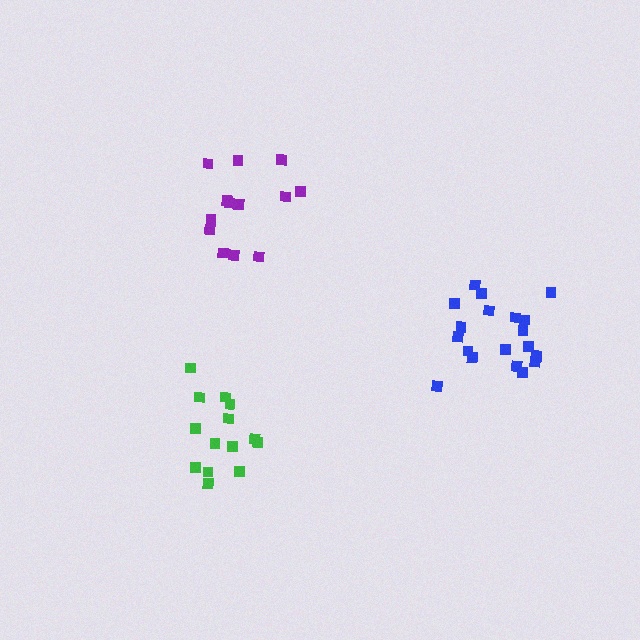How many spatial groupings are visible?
There are 3 spatial groupings.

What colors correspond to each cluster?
The clusters are colored: blue, purple, green.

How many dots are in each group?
Group 1: 19 dots, Group 2: 13 dots, Group 3: 14 dots (46 total).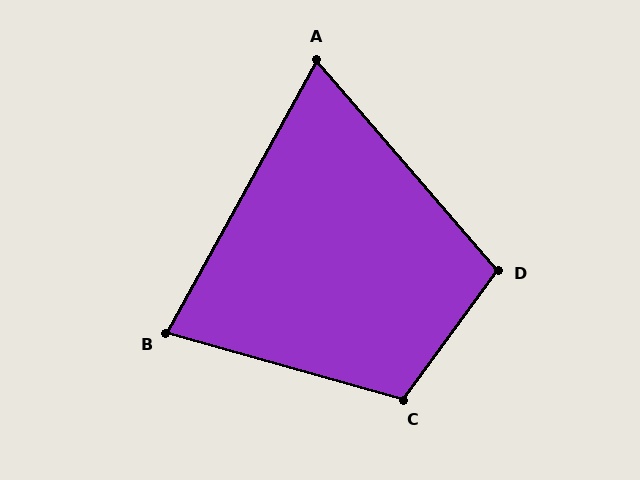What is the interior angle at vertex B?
Approximately 77 degrees (acute).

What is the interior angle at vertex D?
Approximately 103 degrees (obtuse).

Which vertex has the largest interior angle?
C, at approximately 110 degrees.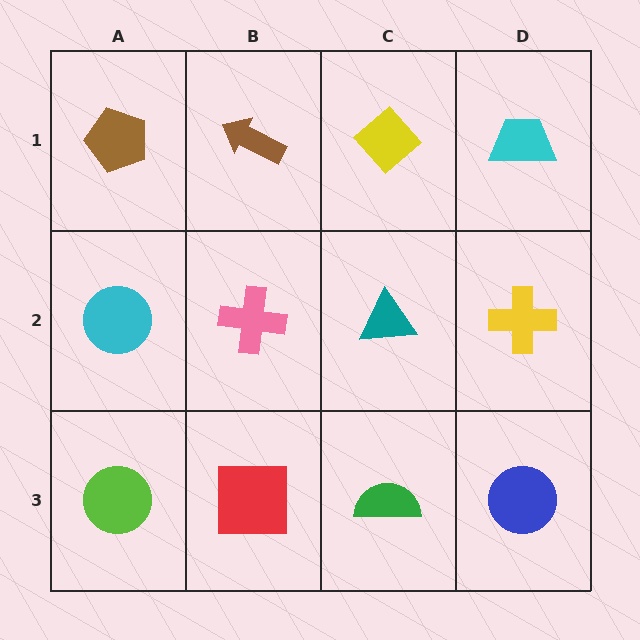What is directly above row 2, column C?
A yellow diamond.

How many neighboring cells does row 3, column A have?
2.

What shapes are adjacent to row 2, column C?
A yellow diamond (row 1, column C), a green semicircle (row 3, column C), a pink cross (row 2, column B), a yellow cross (row 2, column D).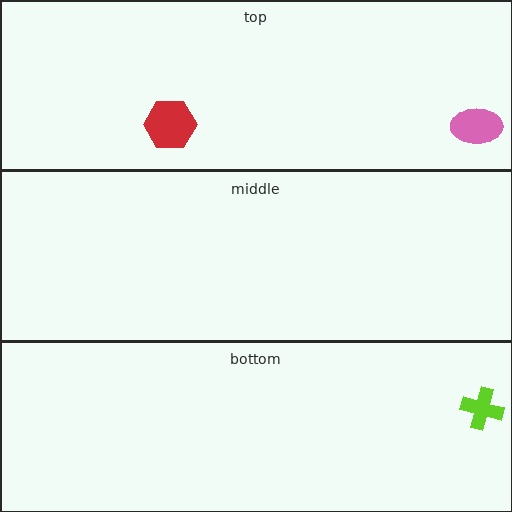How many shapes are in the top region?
2.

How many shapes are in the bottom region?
1.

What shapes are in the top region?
The red hexagon, the pink ellipse.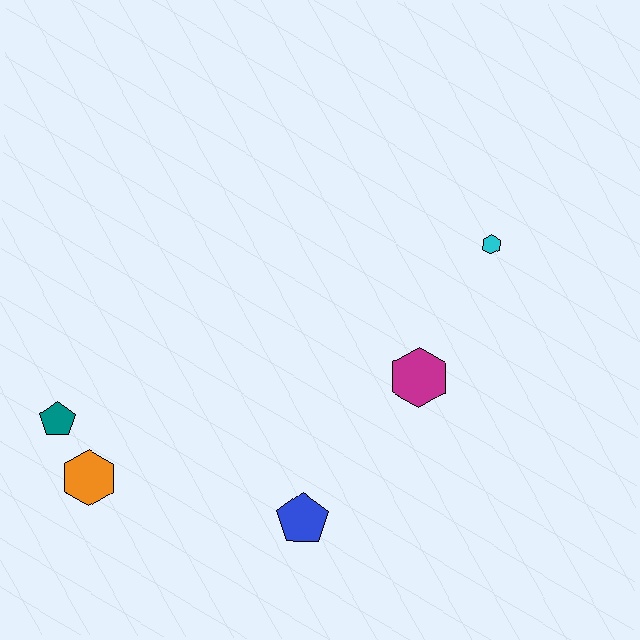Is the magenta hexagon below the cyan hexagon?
Yes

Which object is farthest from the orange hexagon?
The cyan hexagon is farthest from the orange hexagon.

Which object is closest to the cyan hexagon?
The magenta hexagon is closest to the cyan hexagon.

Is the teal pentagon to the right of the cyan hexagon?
No